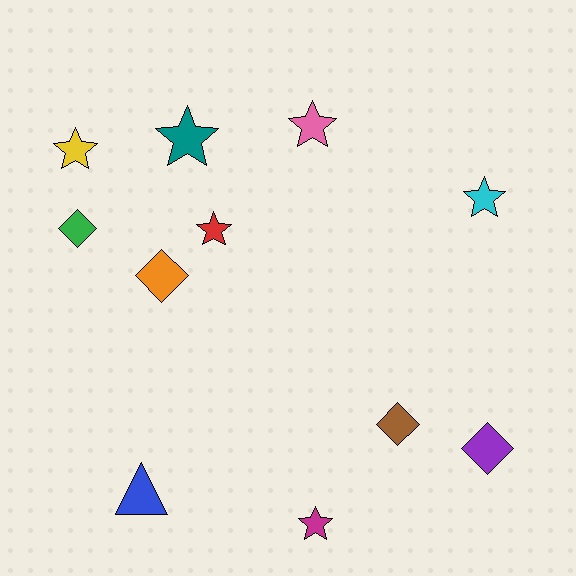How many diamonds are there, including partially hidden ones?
There are 4 diamonds.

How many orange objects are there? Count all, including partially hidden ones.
There is 1 orange object.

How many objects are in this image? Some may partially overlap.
There are 11 objects.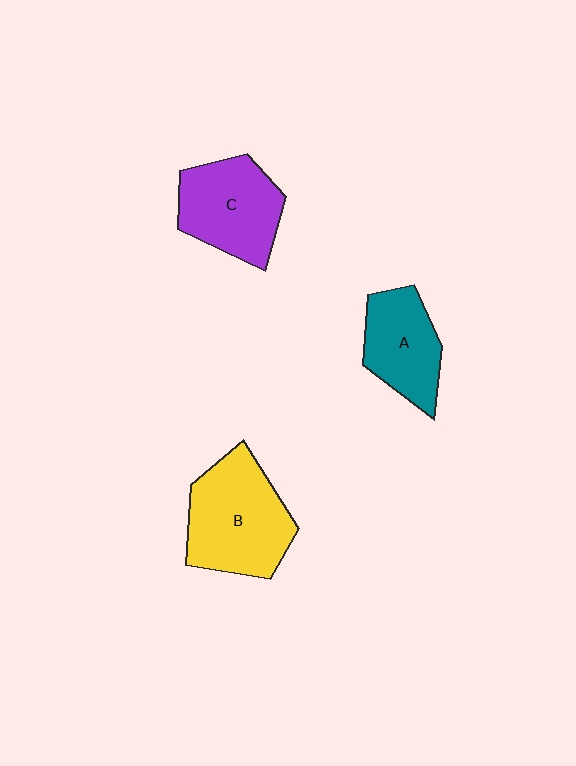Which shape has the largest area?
Shape B (yellow).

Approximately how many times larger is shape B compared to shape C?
Approximately 1.2 times.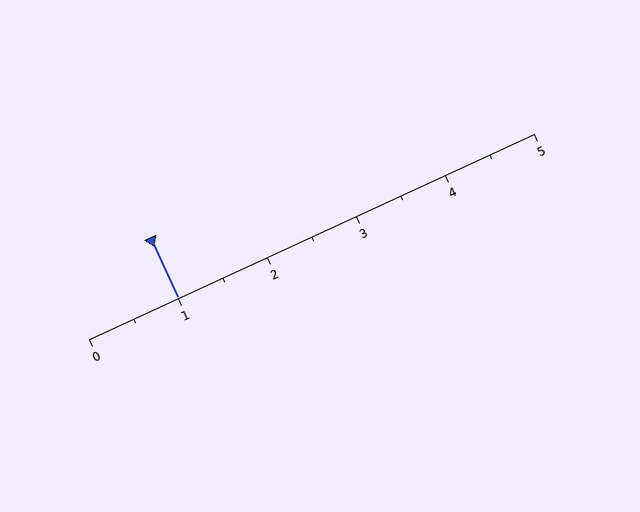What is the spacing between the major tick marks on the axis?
The major ticks are spaced 1 apart.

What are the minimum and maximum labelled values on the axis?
The axis runs from 0 to 5.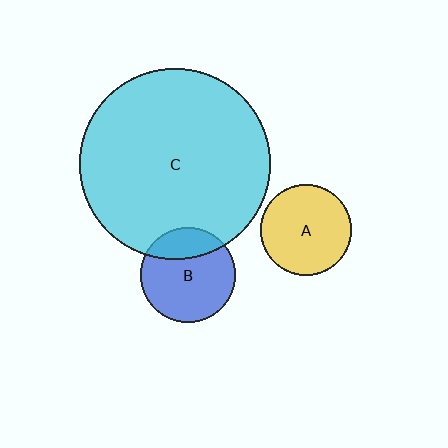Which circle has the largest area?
Circle C (cyan).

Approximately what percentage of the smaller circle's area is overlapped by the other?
Approximately 25%.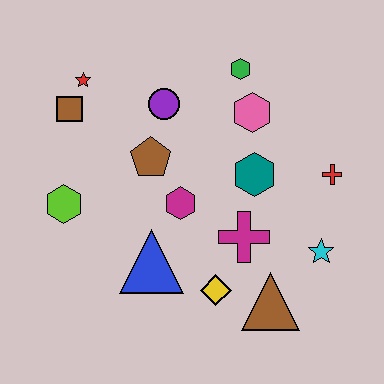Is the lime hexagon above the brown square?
No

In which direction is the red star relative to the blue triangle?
The red star is above the blue triangle.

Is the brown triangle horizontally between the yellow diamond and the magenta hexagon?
No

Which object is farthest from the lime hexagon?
The red cross is farthest from the lime hexagon.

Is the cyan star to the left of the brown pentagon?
No